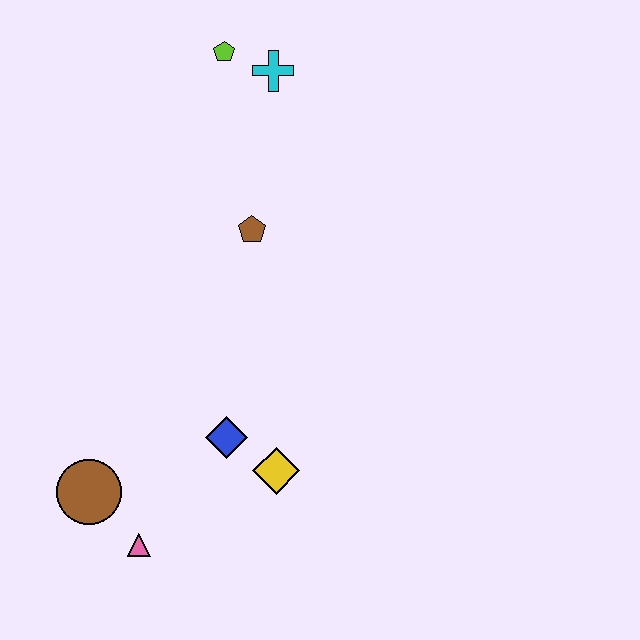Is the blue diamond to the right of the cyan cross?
No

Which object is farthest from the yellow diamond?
The lime pentagon is farthest from the yellow diamond.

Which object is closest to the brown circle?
The pink triangle is closest to the brown circle.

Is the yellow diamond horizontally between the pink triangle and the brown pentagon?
No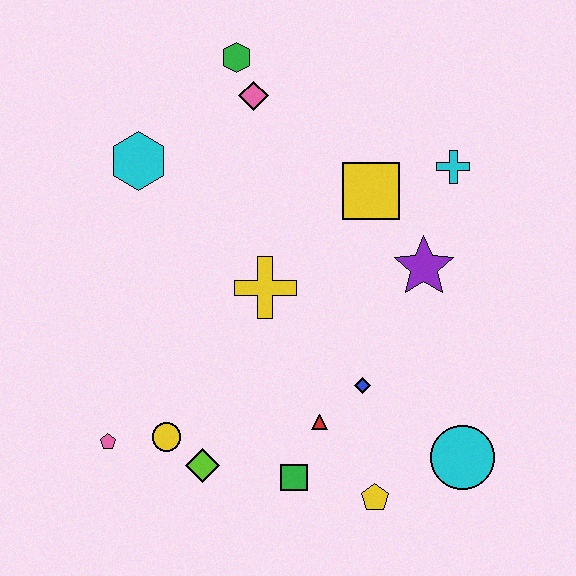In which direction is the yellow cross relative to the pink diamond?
The yellow cross is below the pink diamond.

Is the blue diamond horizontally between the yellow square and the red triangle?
Yes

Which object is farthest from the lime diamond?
The green hexagon is farthest from the lime diamond.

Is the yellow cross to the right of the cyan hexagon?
Yes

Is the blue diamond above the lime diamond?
Yes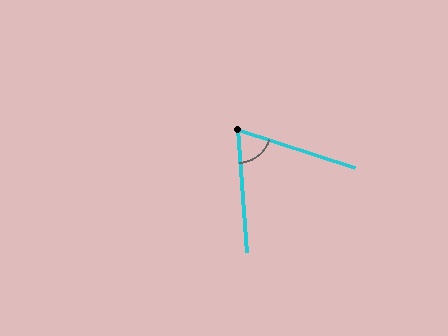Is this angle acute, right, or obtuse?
It is acute.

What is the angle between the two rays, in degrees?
Approximately 68 degrees.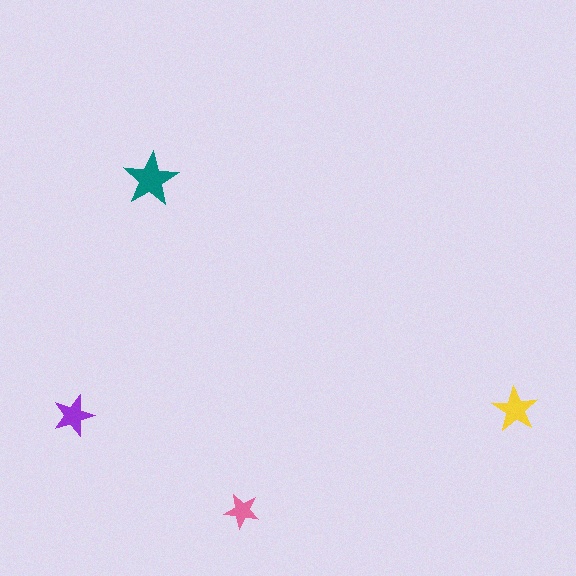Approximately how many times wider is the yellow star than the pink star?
About 1.5 times wider.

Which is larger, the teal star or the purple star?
The teal one.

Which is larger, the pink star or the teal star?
The teal one.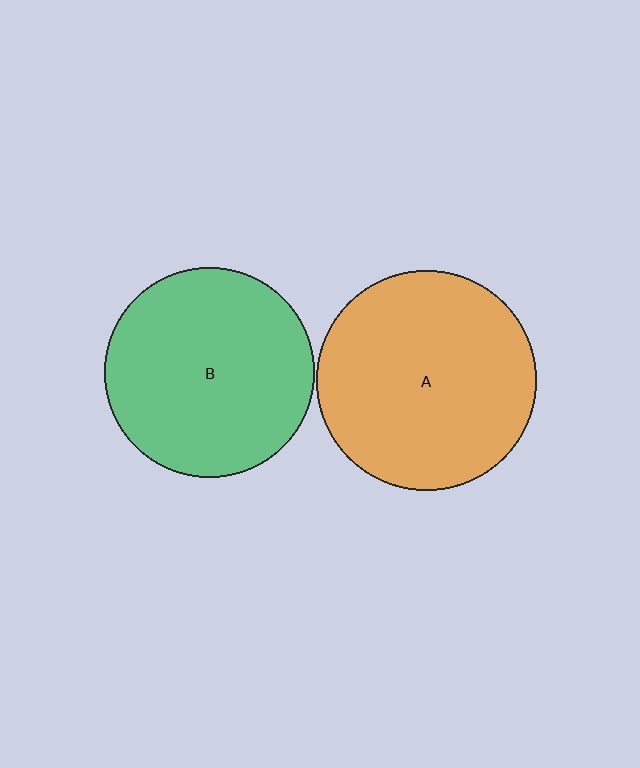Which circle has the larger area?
Circle A (orange).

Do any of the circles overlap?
No, none of the circles overlap.